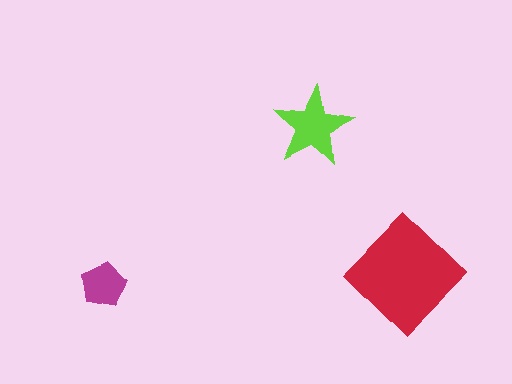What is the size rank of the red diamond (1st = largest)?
1st.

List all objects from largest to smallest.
The red diamond, the lime star, the magenta pentagon.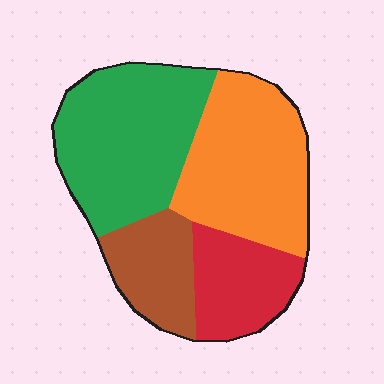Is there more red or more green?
Green.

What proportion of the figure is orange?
Orange covers 33% of the figure.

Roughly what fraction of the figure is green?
Green covers around 35% of the figure.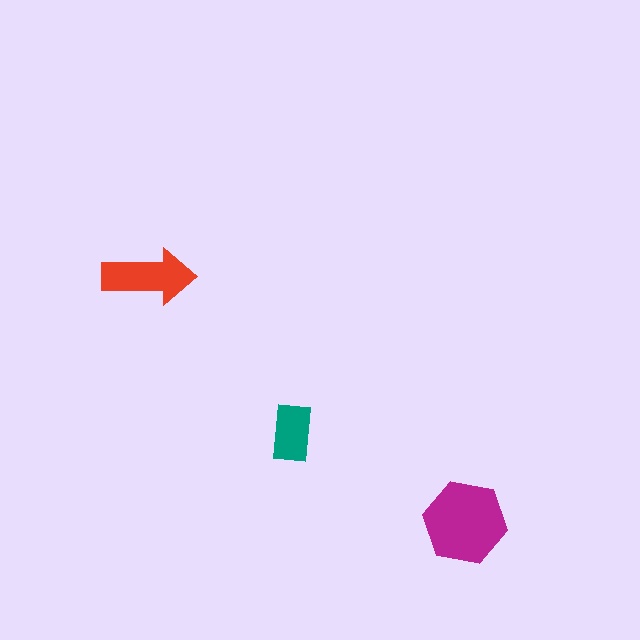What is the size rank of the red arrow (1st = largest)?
2nd.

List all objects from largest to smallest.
The magenta hexagon, the red arrow, the teal rectangle.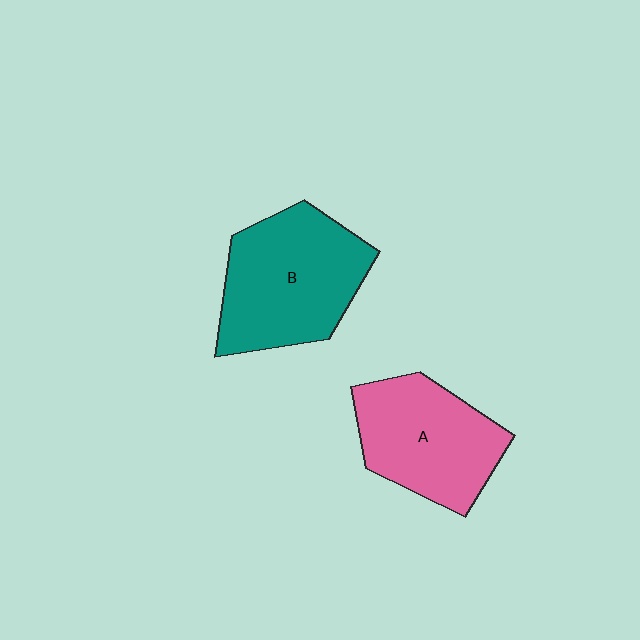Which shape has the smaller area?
Shape A (pink).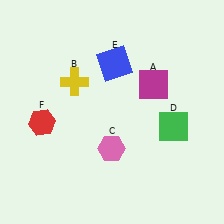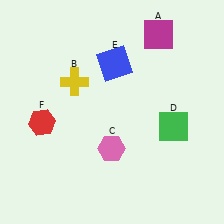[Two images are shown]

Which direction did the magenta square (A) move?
The magenta square (A) moved up.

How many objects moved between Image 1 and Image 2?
1 object moved between the two images.